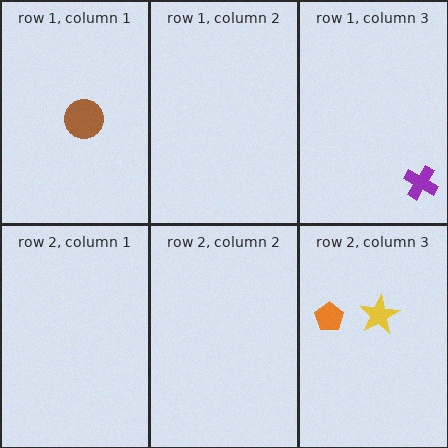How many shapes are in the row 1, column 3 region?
1.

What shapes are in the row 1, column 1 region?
The brown circle.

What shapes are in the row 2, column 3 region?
The yellow star, the orange pentagon.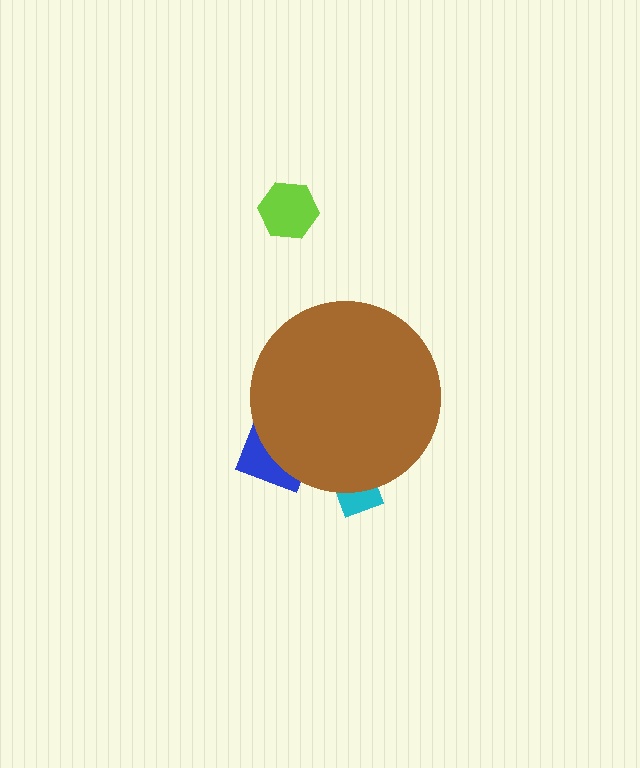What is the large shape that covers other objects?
A brown circle.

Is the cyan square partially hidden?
Yes, the cyan square is partially hidden behind the brown circle.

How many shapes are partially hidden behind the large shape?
2 shapes are partially hidden.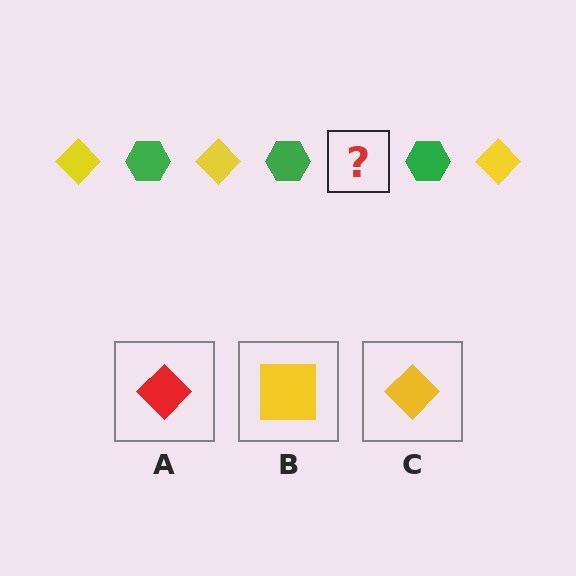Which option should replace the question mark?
Option C.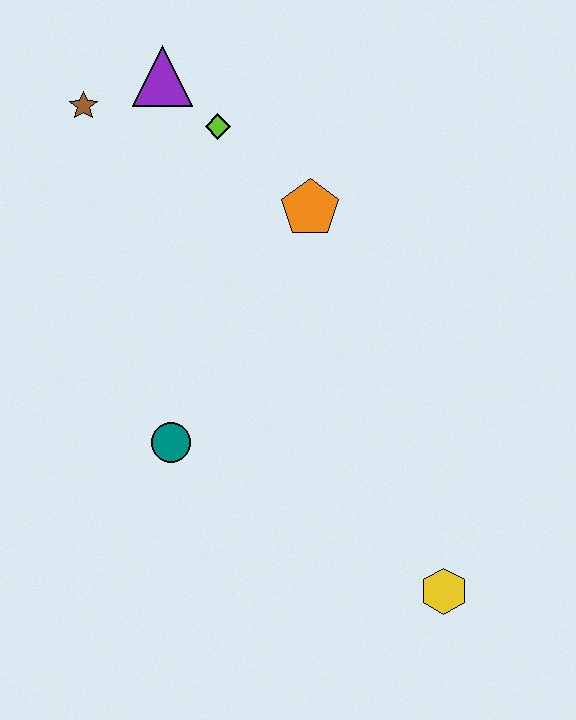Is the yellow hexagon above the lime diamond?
No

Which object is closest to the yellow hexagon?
The teal circle is closest to the yellow hexagon.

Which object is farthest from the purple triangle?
The yellow hexagon is farthest from the purple triangle.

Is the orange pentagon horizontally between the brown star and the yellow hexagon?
Yes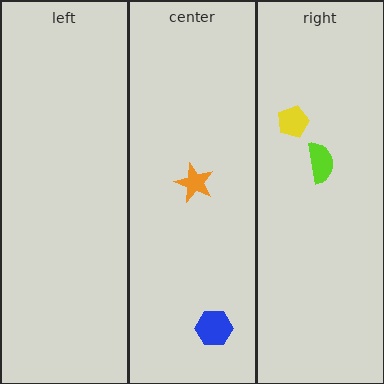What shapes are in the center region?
The blue hexagon, the orange star.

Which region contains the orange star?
The center region.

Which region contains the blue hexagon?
The center region.